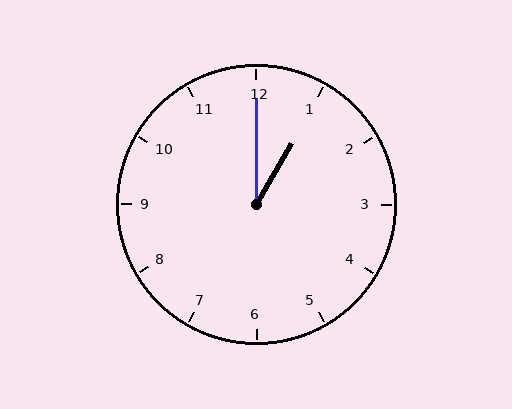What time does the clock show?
1:00.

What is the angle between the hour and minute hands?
Approximately 30 degrees.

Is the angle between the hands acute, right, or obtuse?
It is acute.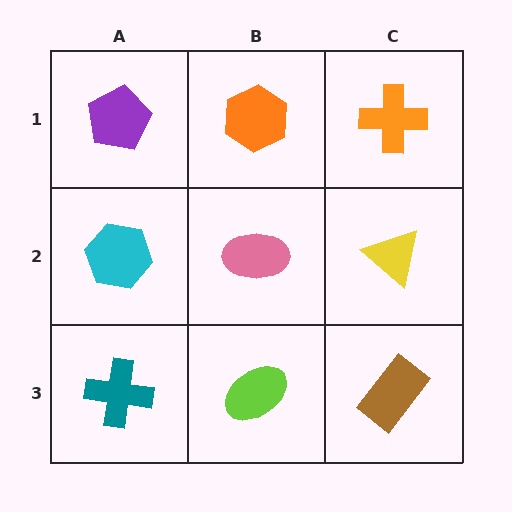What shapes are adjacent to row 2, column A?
A purple pentagon (row 1, column A), a teal cross (row 3, column A), a pink ellipse (row 2, column B).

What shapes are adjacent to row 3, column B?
A pink ellipse (row 2, column B), a teal cross (row 3, column A), a brown rectangle (row 3, column C).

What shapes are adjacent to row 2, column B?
An orange hexagon (row 1, column B), a lime ellipse (row 3, column B), a cyan hexagon (row 2, column A), a yellow triangle (row 2, column C).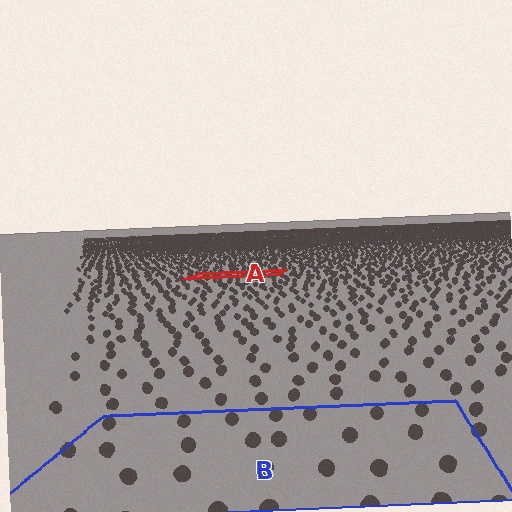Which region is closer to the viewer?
Region B is closer. The texture elements there are larger and more spread out.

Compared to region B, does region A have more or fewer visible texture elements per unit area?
Region A has more texture elements per unit area — they are packed more densely because it is farther away.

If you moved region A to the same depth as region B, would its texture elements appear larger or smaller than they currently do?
They would appear larger. At a closer depth, the same texture elements are projected at a bigger on-screen size.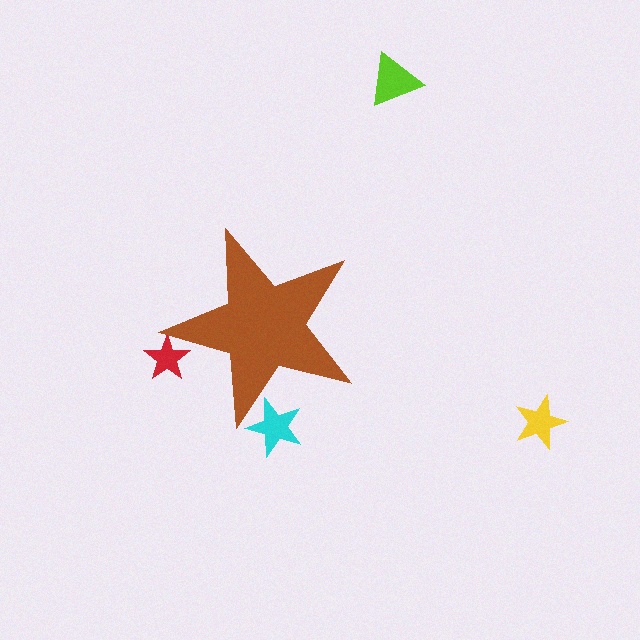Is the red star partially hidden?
Yes, the red star is partially hidden behind the brown star.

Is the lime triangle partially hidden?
No, the lime triangle is fully visible.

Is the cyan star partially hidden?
Yes, the cyan star is partially hidden behind the brown star.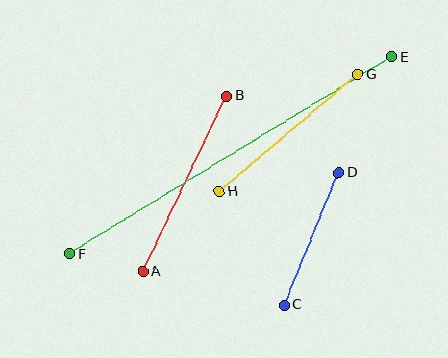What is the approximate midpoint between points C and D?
The midpoint is at approximately (311, 239) pixels.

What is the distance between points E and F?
The distance is approximately 378 pixels.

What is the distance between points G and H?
The distance is approximately 181 pixels.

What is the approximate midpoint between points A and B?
The midpoint is at approximately (185, 184) pixels.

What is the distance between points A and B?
The distance is approximately 195 pixels.